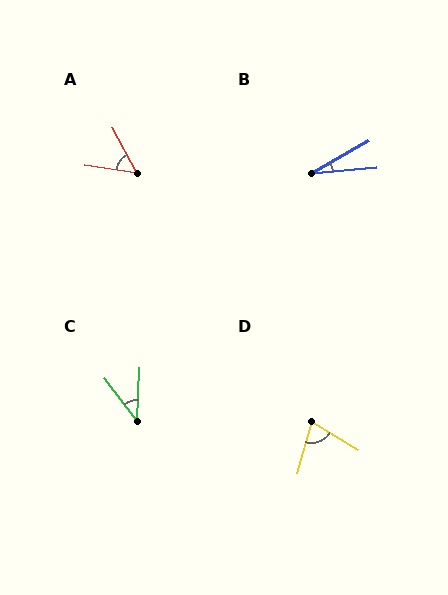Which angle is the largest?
D, at approximately 74 degrees.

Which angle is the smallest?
B, at approximately 24 degrees.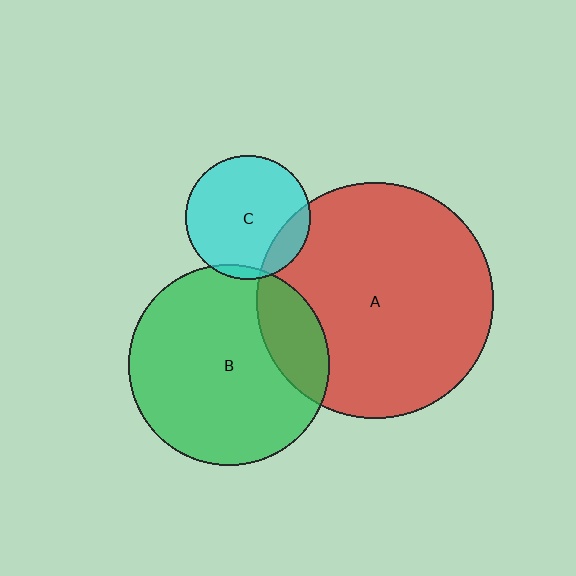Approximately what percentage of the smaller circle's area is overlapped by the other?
Approximately 15%.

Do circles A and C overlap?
Yes.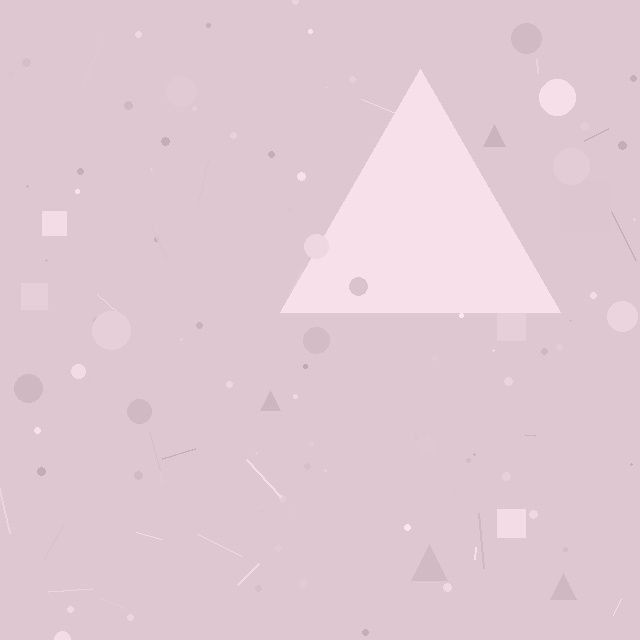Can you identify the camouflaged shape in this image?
The camouflaged shape is a triangle.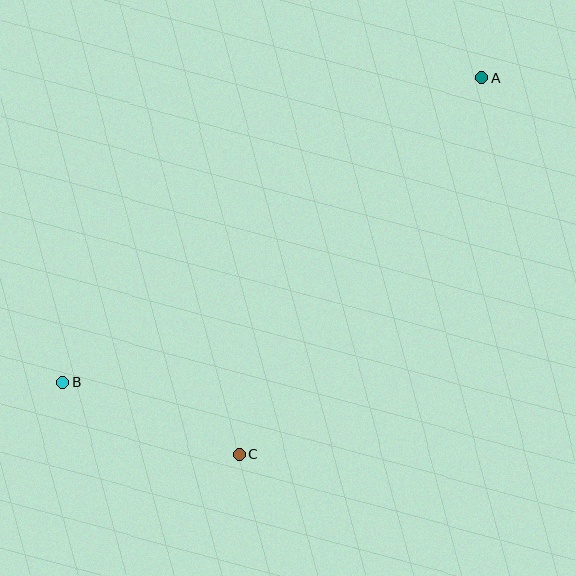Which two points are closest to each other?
Points B and C are closest to each other.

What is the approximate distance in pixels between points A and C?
The distance between A and C is approximately 448 pixels.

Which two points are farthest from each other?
Points A and B are farthest from each other.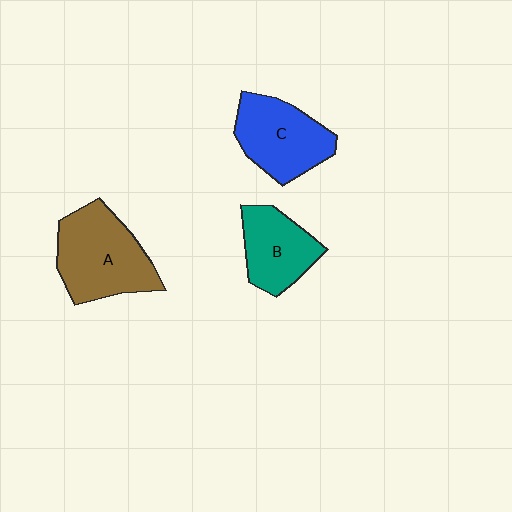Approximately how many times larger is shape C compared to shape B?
Approximately 1.2 times.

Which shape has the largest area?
Shape A (brown).